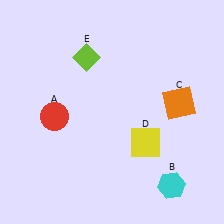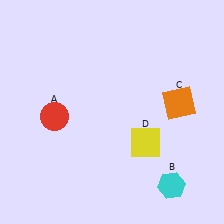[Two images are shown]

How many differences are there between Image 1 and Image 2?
There is 1 difference between the two images.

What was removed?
The lime diamond (E) was removed in Image 2.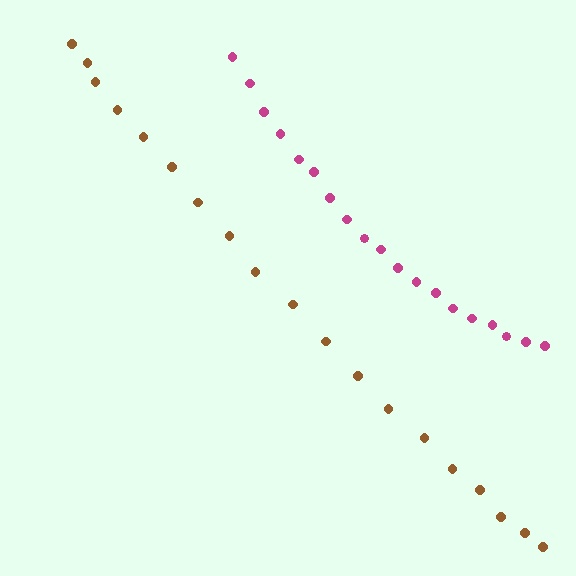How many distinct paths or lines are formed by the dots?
There are 2 distinct paths.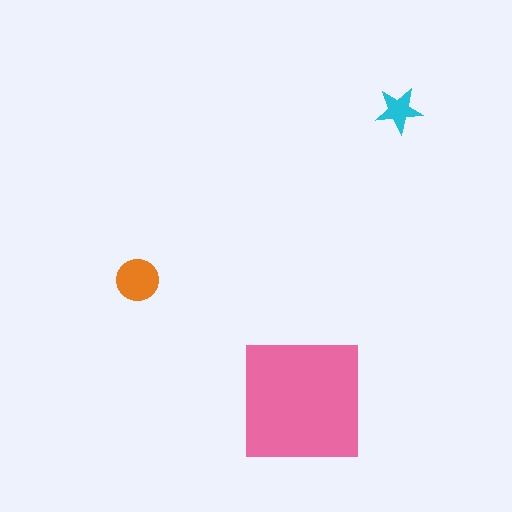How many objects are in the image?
There are 3 objects in the image.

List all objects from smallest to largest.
The cyan star, the orange circle, the pink square.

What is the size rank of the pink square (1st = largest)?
1st.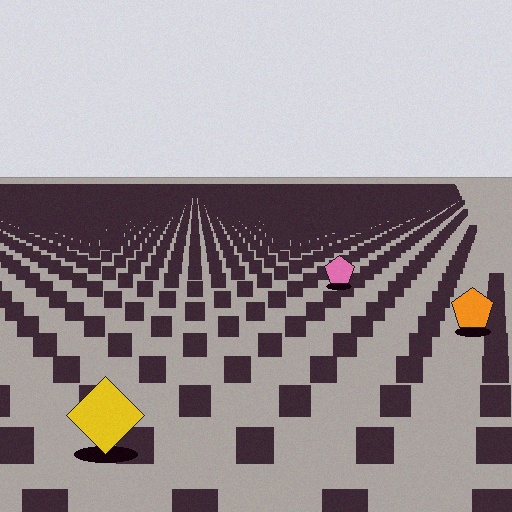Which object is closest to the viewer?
The yellow diamond is closest. The texture marks near it are larger and more spread out.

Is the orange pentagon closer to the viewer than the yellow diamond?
No. The yellow diamond is closer — you can tell from the texture gradient: the ground texture is coarser near it.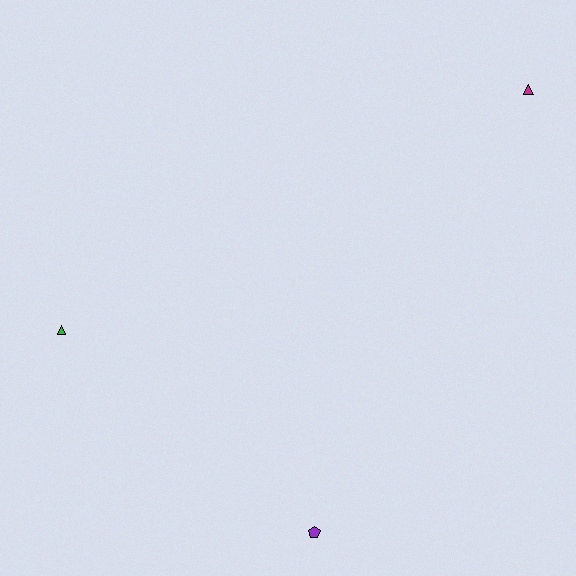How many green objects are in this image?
There is 1 green object.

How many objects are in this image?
There are 3 objects.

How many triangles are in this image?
There are 2 triangles.